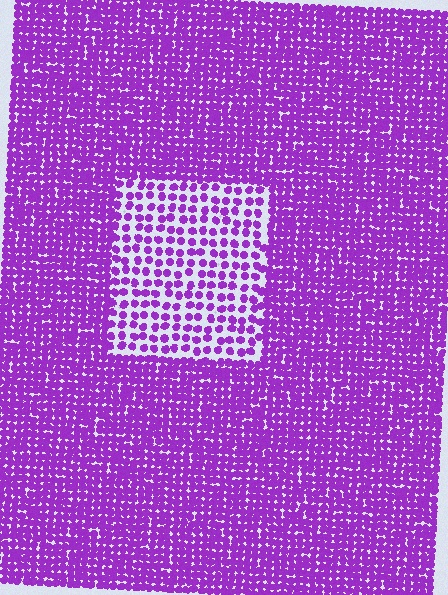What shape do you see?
I see a rectangle.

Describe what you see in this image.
The image contains small purple elements arranged at two different densities. A rectangle-shaped region is visible where the elements are less densely packed than the surrounding area.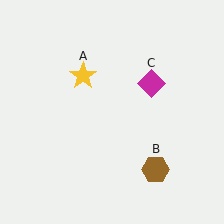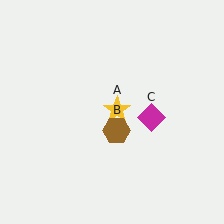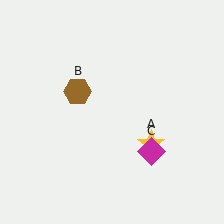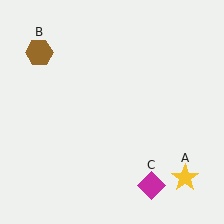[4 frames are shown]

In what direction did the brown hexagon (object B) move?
The brown hexagon (object B) moved up and to the left.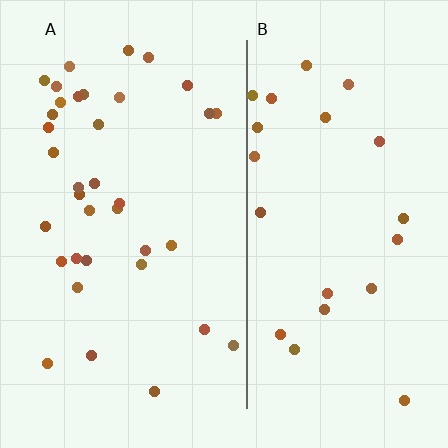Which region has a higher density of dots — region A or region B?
A (the left).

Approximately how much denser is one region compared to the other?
Approximately 1.6× — region A over region B.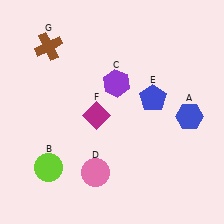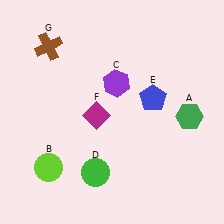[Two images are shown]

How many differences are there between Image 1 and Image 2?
There are 2 differences between the two images.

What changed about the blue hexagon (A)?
In Image 1, A is blue. In Image 2, it changed to green.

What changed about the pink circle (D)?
In Image 1, D is pink. In Image 2, it changed to green.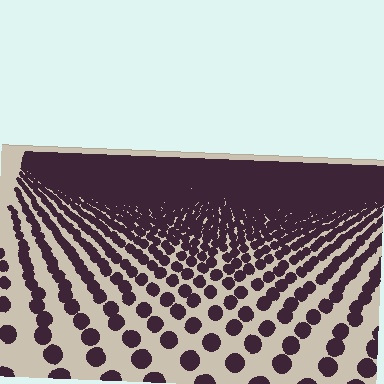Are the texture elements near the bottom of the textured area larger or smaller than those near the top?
Larger. Near the bottom, elements are closer to the viewer and appear at a bigger on-screen size.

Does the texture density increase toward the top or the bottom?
Density increases toward the top.